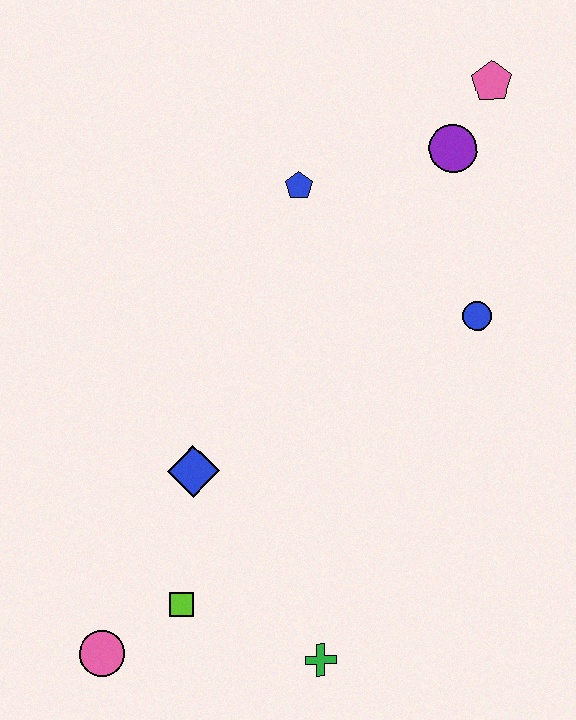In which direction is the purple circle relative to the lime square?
The purple circle is above the lime square.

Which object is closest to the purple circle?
The pink pentagon is closest to the purple circle.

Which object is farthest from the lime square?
The pink pentagon is farthest from the lime square.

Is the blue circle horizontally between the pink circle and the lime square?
No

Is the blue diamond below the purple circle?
Yes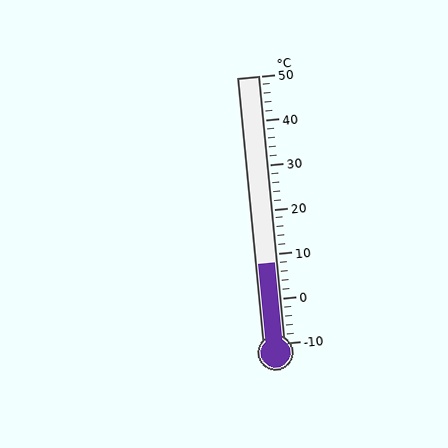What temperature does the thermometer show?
The thermometer shows approximately 8°C.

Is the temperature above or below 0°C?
The temperature is above 0°C.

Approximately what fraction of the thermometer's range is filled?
The thermometer is filled to approximately 30% of its range.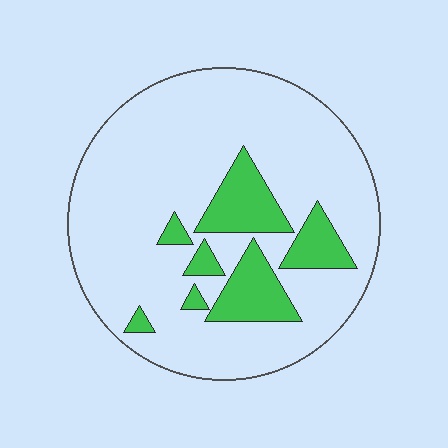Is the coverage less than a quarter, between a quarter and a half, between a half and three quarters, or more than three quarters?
Less than a quarter.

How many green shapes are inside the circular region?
7.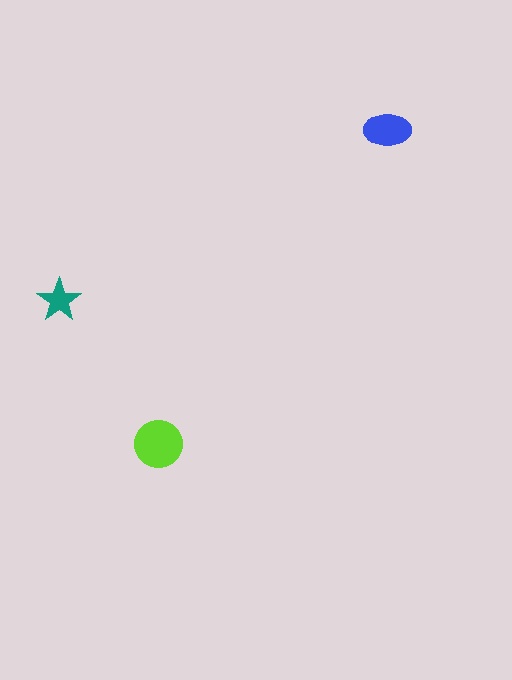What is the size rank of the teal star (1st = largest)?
3rd.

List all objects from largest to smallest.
The lime circle, the blue ellipse, the teal star.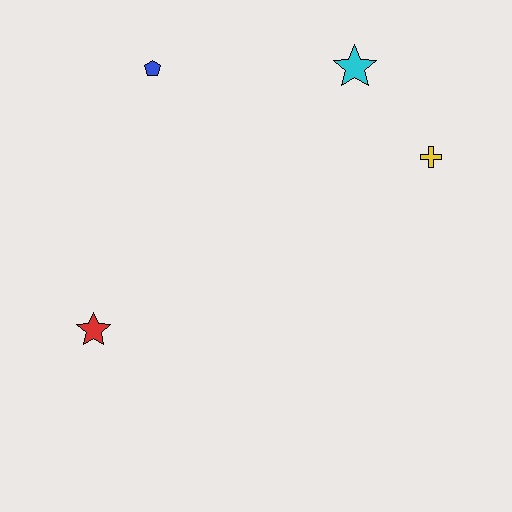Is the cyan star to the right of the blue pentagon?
Yes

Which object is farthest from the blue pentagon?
The yellow cross is farthest from the blue pentagon.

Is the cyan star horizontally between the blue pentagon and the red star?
No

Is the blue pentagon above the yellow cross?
Yes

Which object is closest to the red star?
The blue pentagon is closest to the red star.